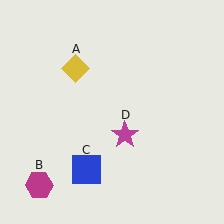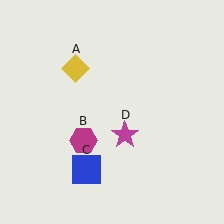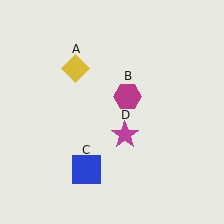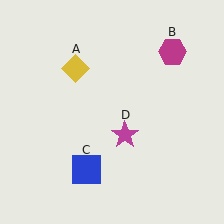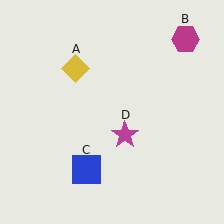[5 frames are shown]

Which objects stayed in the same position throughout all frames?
Yellow diamond (object A) and blue square (object C) and magenta star (object D) remained stationary.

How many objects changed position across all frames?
1 object changed position: magenta hexagon (object B).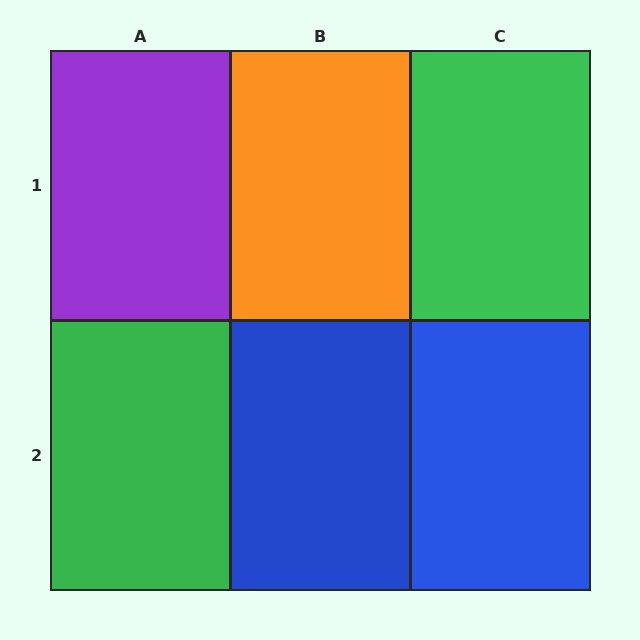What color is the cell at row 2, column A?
Green.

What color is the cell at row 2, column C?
Blue.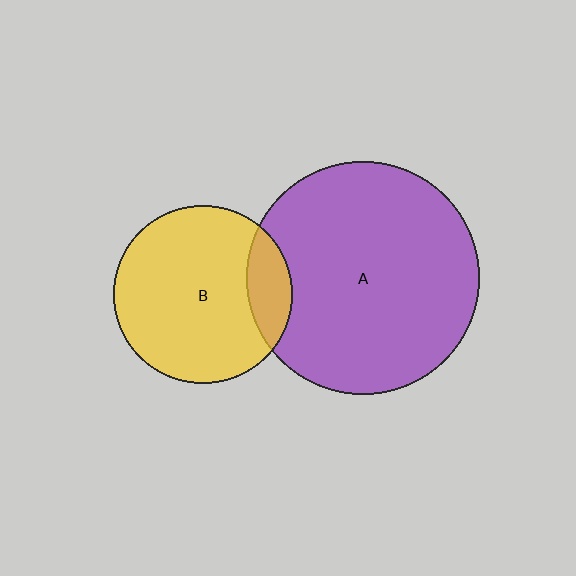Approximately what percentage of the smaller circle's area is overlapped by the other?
Approximately 15%.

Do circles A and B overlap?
Yes.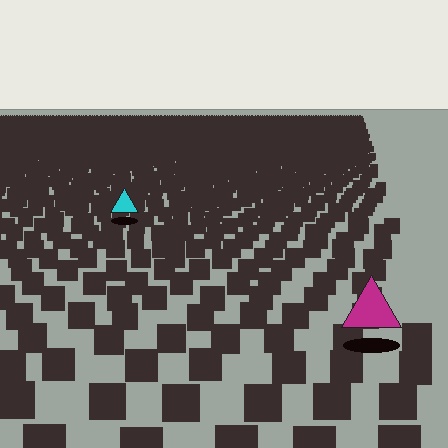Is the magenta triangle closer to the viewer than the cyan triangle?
Yes. The magenta triangle is closer — you can tell from the texture gradient: the ground texture is coarser near it.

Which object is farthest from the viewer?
The cyan triangle is farthest from the viewer. It appears smaller and the ground texture around it is denser.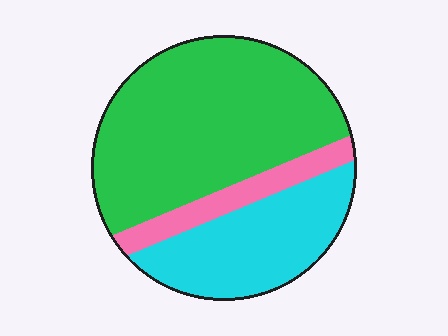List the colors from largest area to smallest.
From largest to smallest: green, cyan, pink.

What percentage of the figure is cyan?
Cyan takes up about one third (1/3) of the figure.